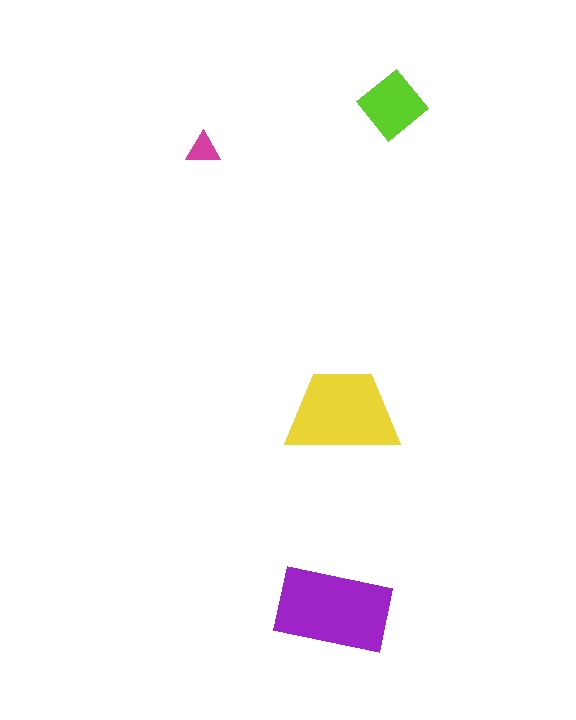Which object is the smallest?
The magenta triangle.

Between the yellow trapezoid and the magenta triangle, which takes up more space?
The yellow trapezoid.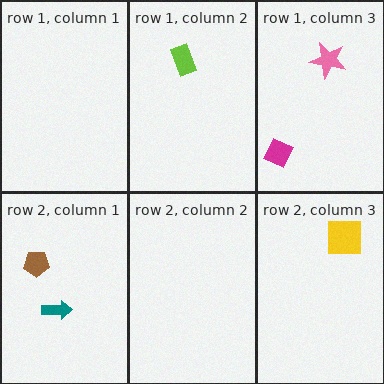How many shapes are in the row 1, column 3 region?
2.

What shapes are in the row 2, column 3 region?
The yellow square.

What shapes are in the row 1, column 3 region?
The magenta diamond, the pink star.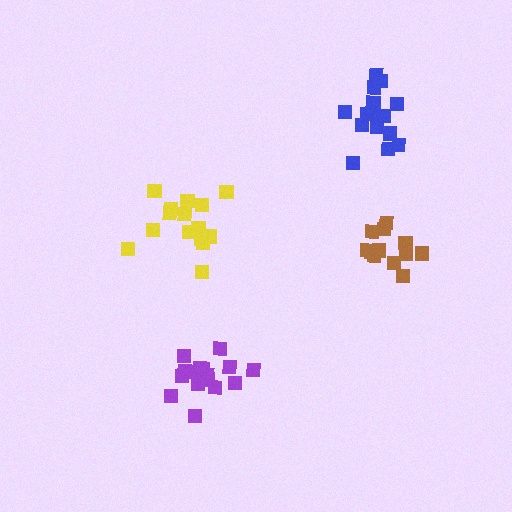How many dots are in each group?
Group 1: 12 dots, Group 2: 17 dots, Group 3: 15 dots, Group 4: 16 dots (60 total).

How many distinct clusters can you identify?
There are 4 distinct clusters.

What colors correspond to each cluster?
The clusters are colored: brown, purple, blue, yellow.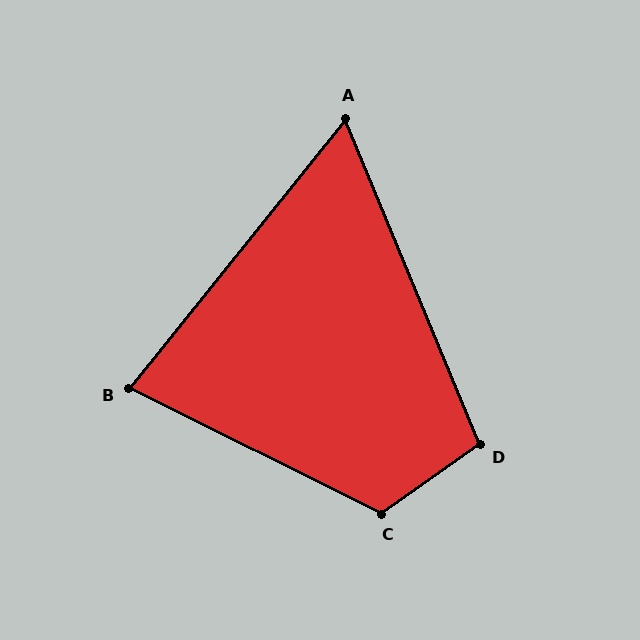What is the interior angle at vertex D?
Approximately 102 degrees (obtuse).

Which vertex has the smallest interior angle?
A, at approximately 61 degrees.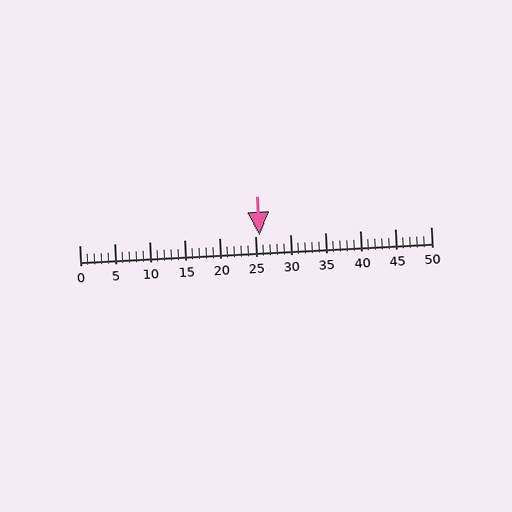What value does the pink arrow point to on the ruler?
The pink arrow points to approximately 26.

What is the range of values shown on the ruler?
The ruler shows values from 0 to 50.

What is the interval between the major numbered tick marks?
The major tick marks are spaced 5 units apart.